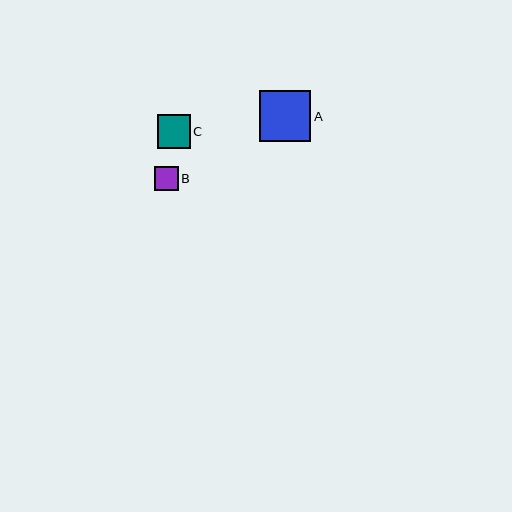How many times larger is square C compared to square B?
Square C is approximately 1.4 times the size of square B.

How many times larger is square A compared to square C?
Square A is approximately 1.5 times the size of square C.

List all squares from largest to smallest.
From largest to smallest: A, C, B.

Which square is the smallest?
Square B is the smallest with a size of approximately 23 pixels.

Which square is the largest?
Square A is the largest with a size of approximately 51 pixels.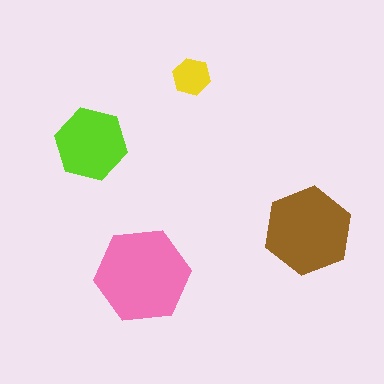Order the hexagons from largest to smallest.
the pink one, the brown one, the lime one, the yellow one.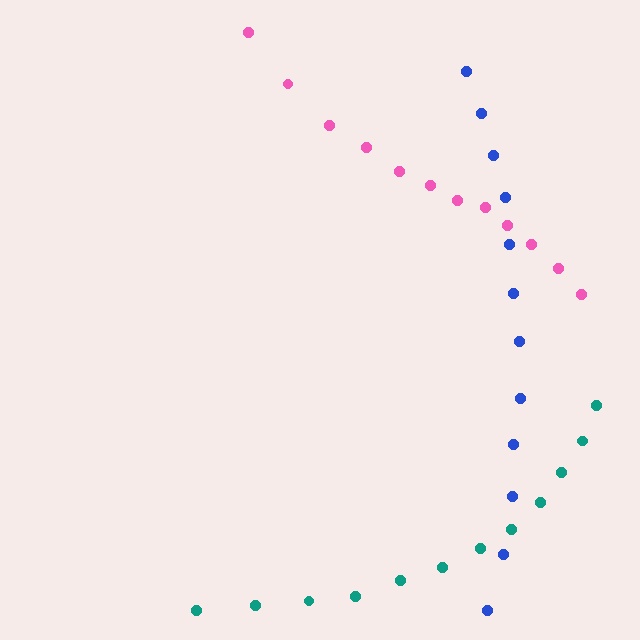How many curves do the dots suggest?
There are 3 distinct paths.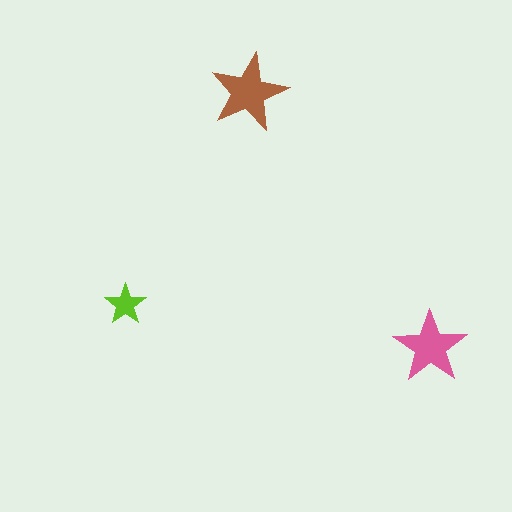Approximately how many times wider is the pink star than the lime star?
About 2 times wider.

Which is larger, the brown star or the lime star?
The brown one.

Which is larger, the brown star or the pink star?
The brown one.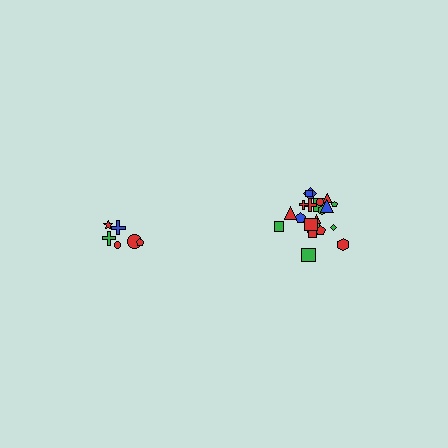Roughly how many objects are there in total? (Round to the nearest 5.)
Roughly 30 objects in total.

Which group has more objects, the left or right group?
The right group.